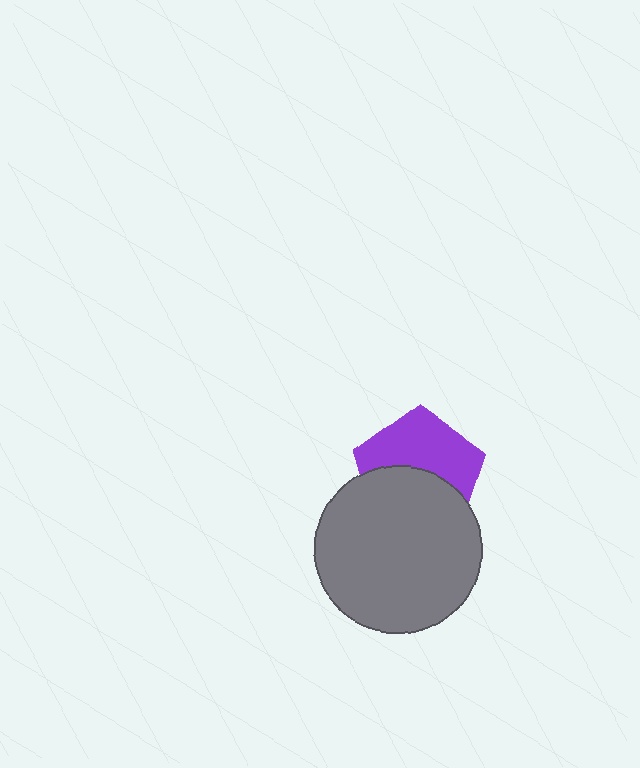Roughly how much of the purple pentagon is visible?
About half of it is visible (roughly 51%).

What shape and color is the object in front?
The object in front is a gray circle.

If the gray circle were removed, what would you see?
You would see the complete purple pentagon.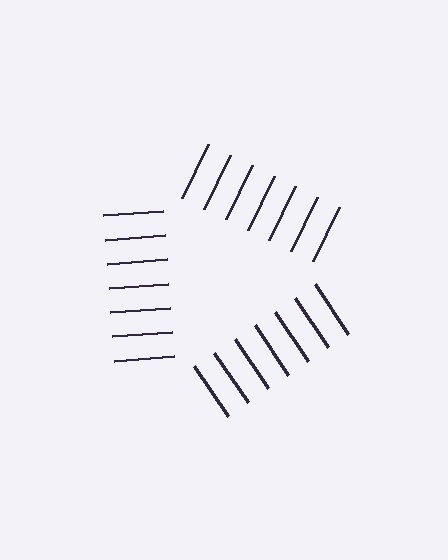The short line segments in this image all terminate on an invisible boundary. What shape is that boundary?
An illusory triangle — the line segments terminate on its edges but no continuous stroke is drawn.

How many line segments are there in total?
21 — 7 along each of the 3 edges.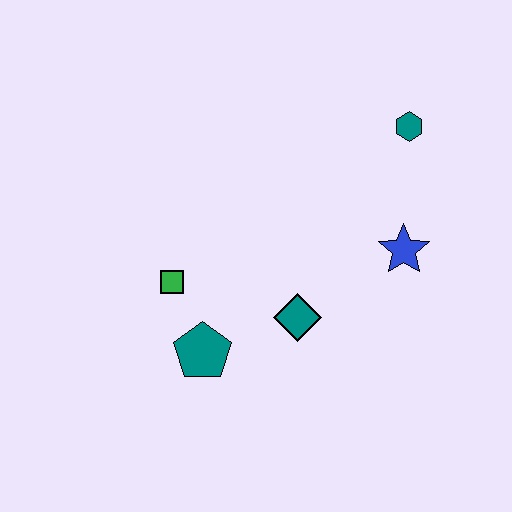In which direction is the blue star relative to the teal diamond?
The blue star is to the right of the teal diamond.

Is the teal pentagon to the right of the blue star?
No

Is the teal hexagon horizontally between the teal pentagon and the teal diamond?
No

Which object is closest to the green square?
The teal pentagon is closest to the green square.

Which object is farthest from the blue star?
The green square is farthest from the blue star.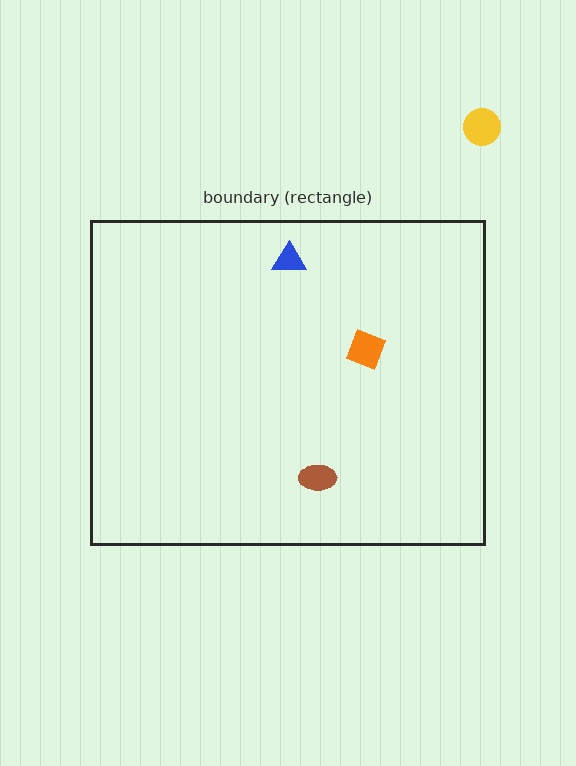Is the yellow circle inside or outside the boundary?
Outside.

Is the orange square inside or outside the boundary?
Inside.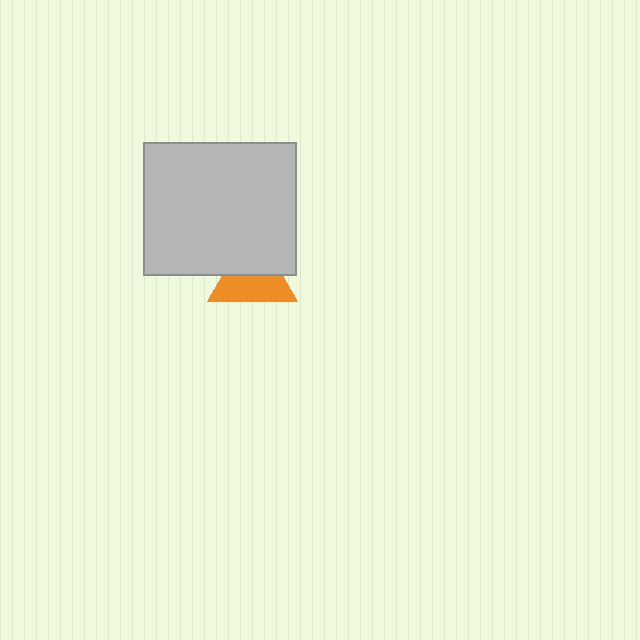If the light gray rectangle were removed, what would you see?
You would see the complete orange triangle.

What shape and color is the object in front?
The object in front is a light gray rectangle.